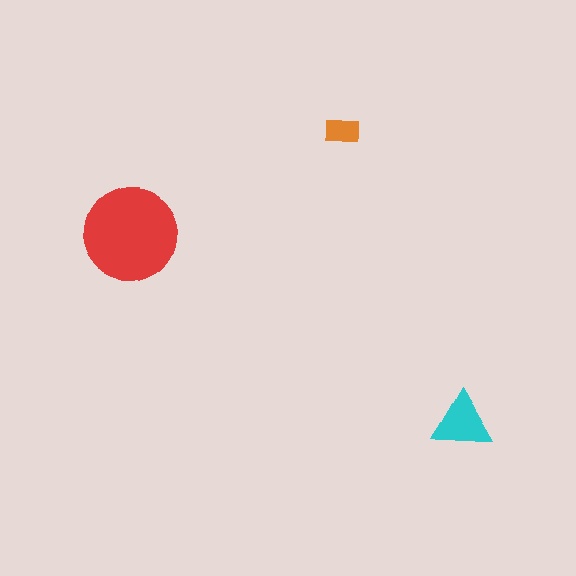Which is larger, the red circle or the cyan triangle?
The red circle.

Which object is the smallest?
The orange rectangle.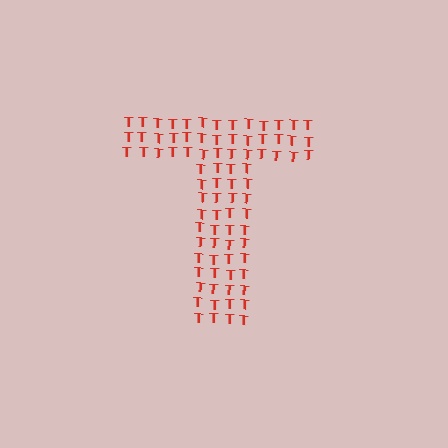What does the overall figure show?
The overall figure shows the letter T.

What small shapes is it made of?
It is made of small letter T's.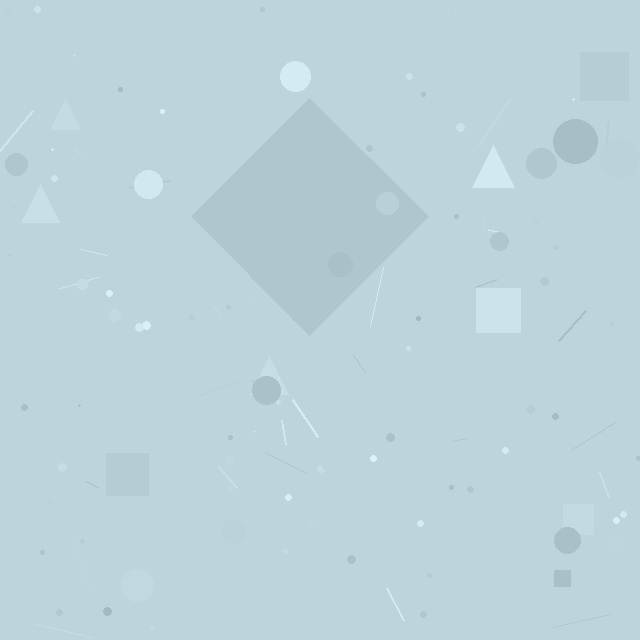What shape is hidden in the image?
A diamond is hidden in the image.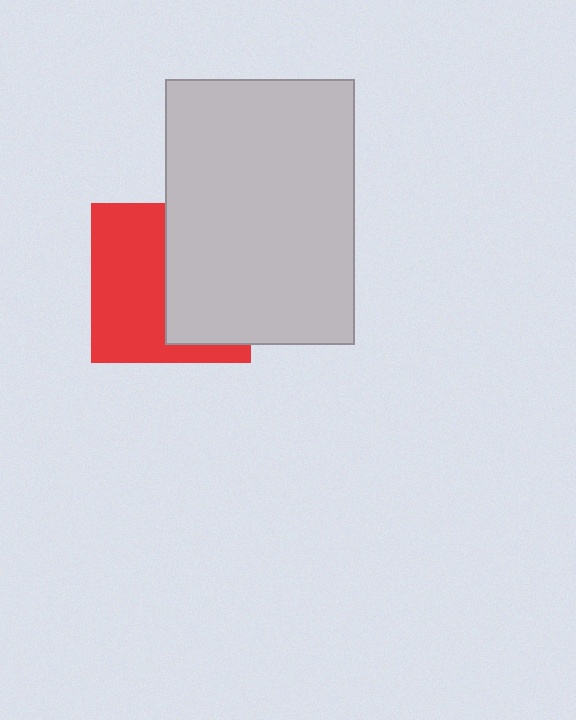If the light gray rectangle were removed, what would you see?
You would see the complete red square.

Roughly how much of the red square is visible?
About half of it is visible (roughly 52%).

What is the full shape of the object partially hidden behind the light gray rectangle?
The partially hidden object is a red square.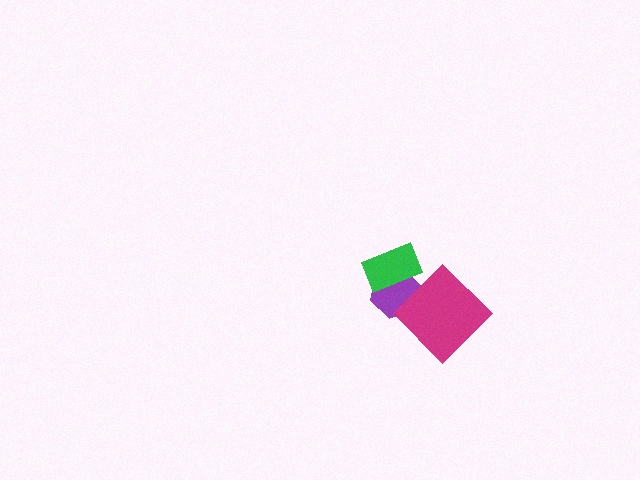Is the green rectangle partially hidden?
No, no other shape covers it.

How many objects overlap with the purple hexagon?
2 objects overlap with the purple hexagon.